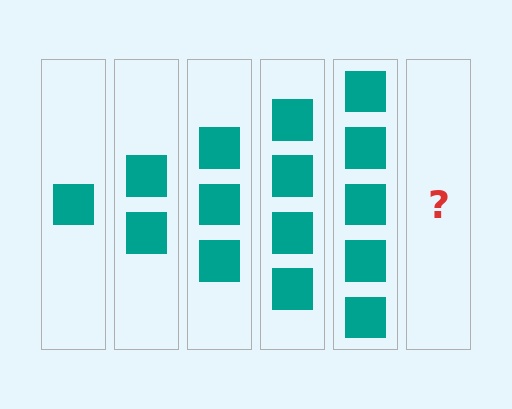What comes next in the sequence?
The next element should be 6 squares.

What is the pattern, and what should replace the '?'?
The pattern is that each step adds one more square. The '?' should be 6 squares.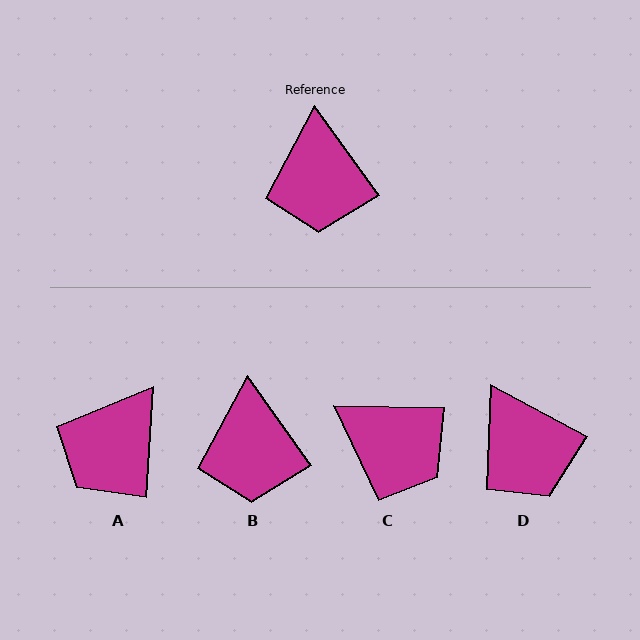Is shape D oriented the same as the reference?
No, it is off by about 26 degrees.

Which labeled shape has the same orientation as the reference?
B.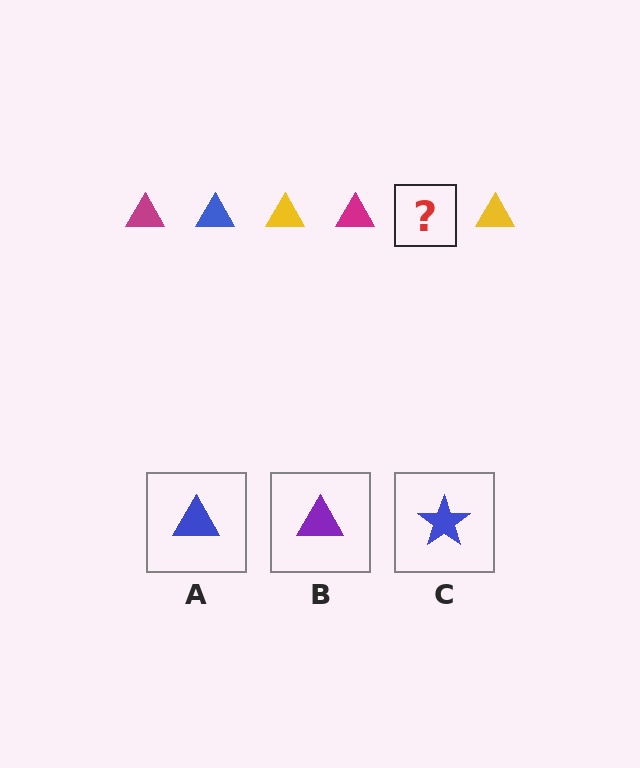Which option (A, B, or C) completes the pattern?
A.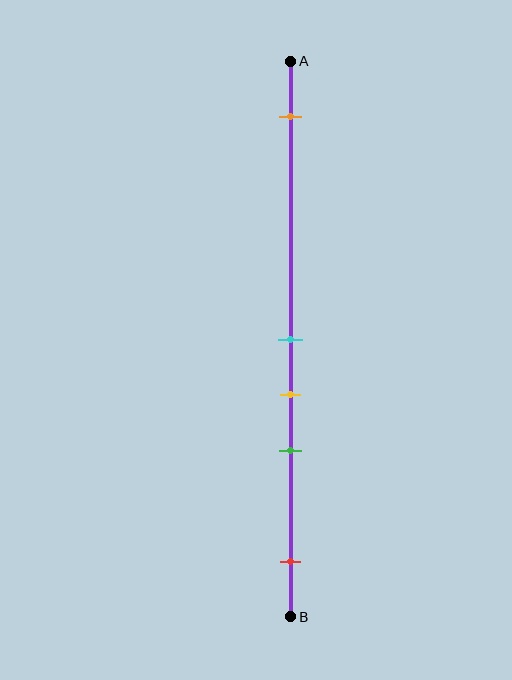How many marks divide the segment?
There are 5 marks dividing the segment.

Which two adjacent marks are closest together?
The cyan and yellow marks are the closest adjacent pair.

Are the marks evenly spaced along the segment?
No, the marks are not evenly spaced.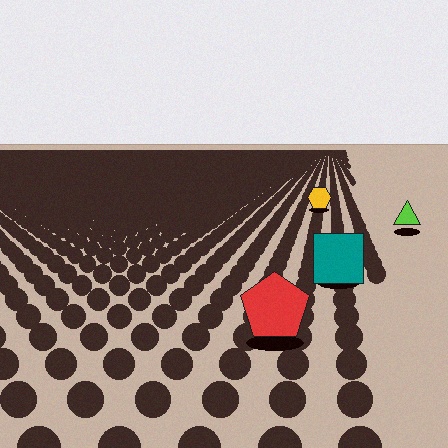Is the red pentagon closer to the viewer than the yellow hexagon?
Yes. The red pentagon is closer — you can tell from the texture gradient: the ground texture is coarser near it.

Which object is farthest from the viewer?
The yellow hexagon is farthest from the viewer. It appears smaller and the ground texture around it is denser.